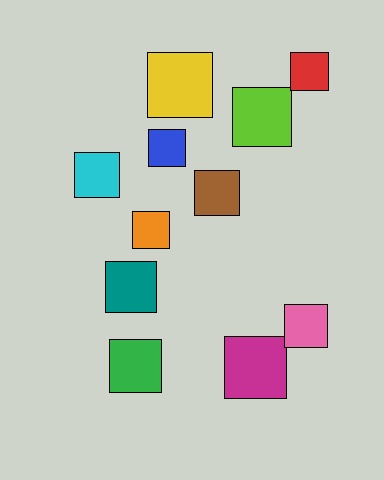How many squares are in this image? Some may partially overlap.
There are 11 squares.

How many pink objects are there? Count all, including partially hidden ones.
There is 1 pink object.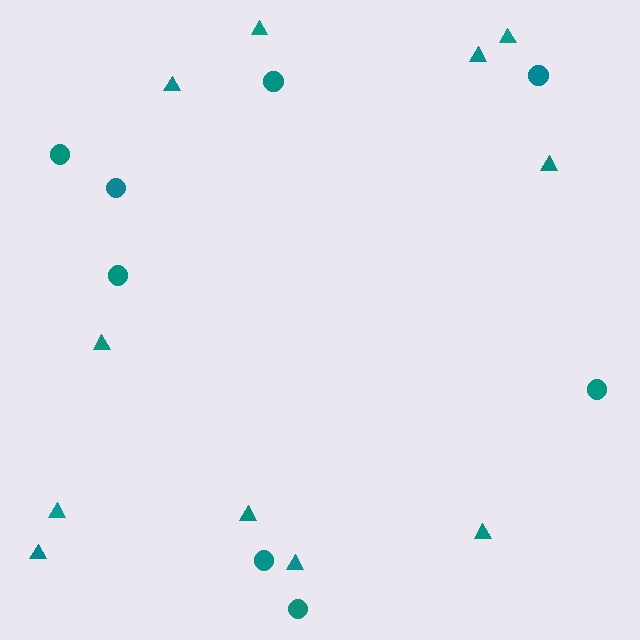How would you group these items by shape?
There are 2 groups: one group of circles (8) and one group of triangles (11).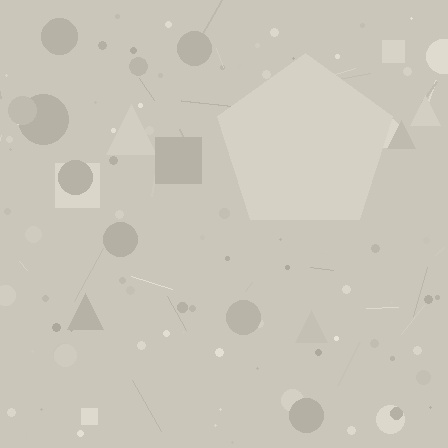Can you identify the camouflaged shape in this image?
The camouflaged shape is a pentagon.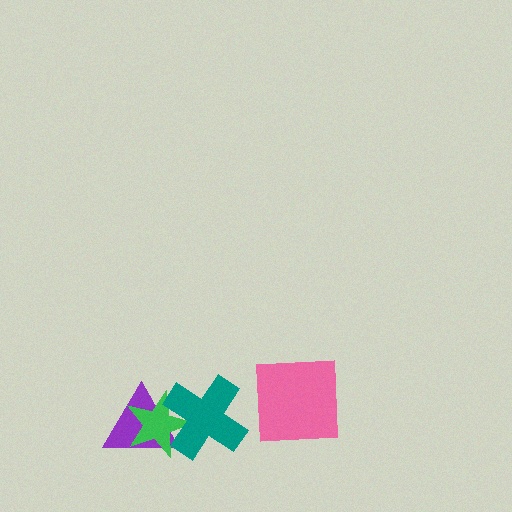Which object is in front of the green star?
The teal cross is in front of the green star.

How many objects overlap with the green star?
2 objects overlap with the green star.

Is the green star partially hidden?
Yes, it is partially covered by another shape.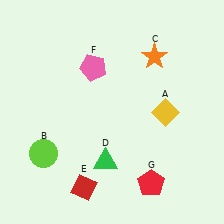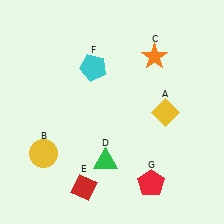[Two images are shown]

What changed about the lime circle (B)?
In Image 1, B is lime. In Image 2, it changed to yellow.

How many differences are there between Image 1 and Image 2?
There are 2 differences between the two images.